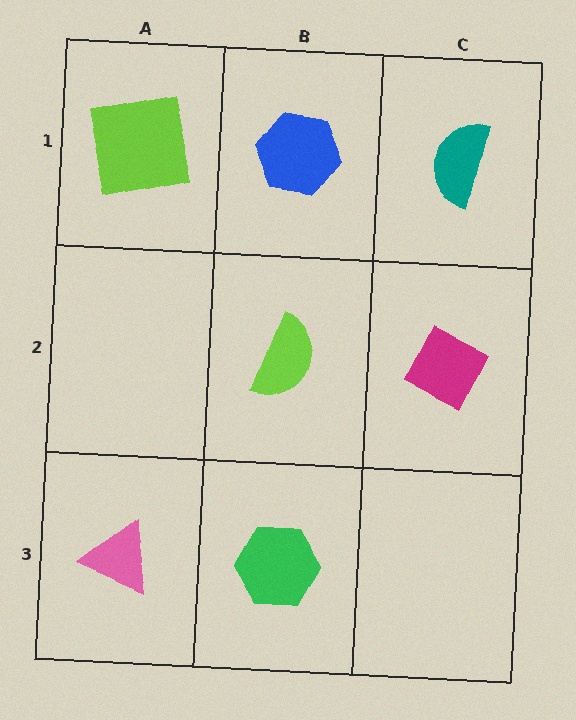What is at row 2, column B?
A lime semicircle.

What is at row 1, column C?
A teal semicircle.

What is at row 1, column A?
A lime square.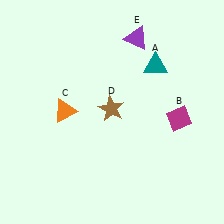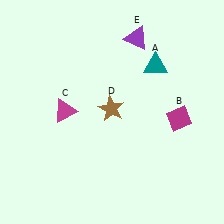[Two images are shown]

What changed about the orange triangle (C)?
In Image 1, C is orange. In Image 2, it changed to magenta.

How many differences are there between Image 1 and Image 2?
There is 1 difference between the two images.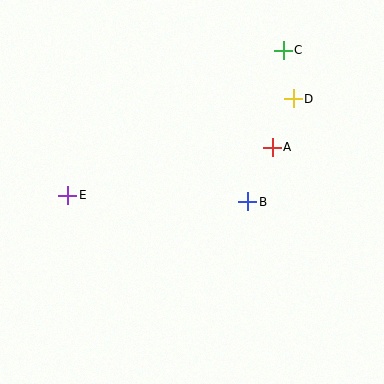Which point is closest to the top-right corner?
Point C is closest to the top-right corner.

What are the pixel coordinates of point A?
Point A is at (272, 147).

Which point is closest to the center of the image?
Point B at (248, 202) is closest to the center.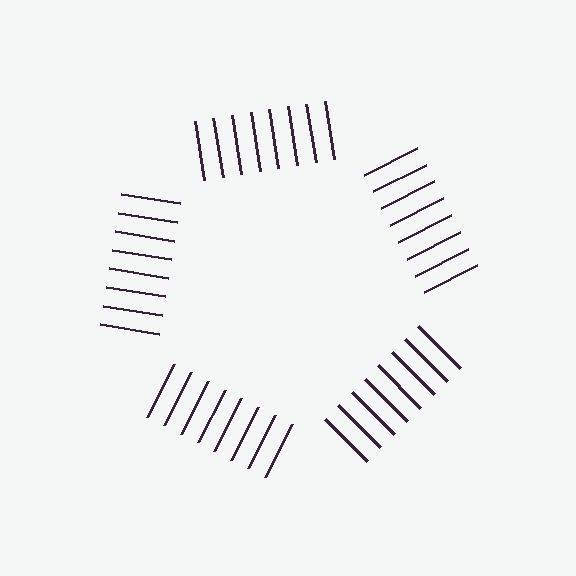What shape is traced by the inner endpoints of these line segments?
An illusory pentagon — the line segments terminate on its edges but no continuous stroke is drawn.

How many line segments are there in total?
40 — 8 along each of the 5 edges.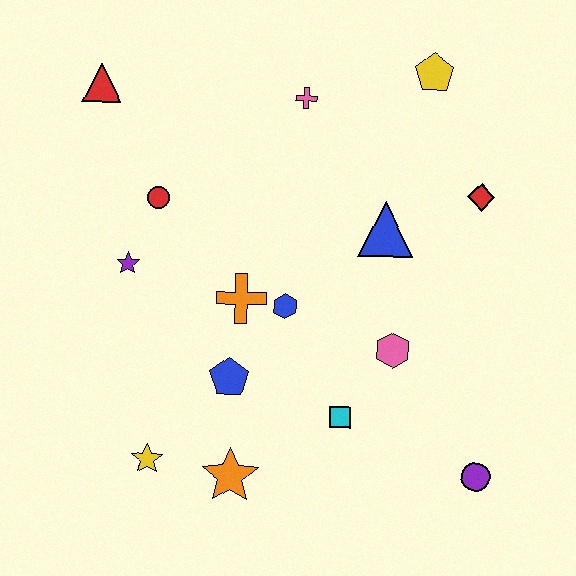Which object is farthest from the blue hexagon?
The red triangle is farthest from the blue hexagon.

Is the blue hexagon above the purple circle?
Yes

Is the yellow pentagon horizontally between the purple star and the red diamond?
Yes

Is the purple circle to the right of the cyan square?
Yes